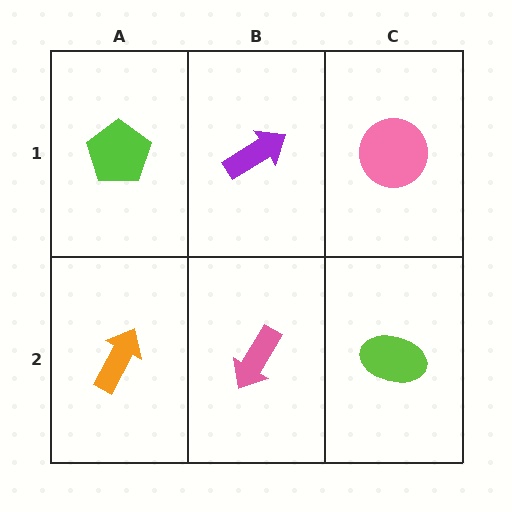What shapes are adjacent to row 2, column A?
A lime pentagon (row 1, column A), a pink arrow (row 2, column B).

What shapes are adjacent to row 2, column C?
A pink circle (row 1, column C), a pink arrow (row 2, column B).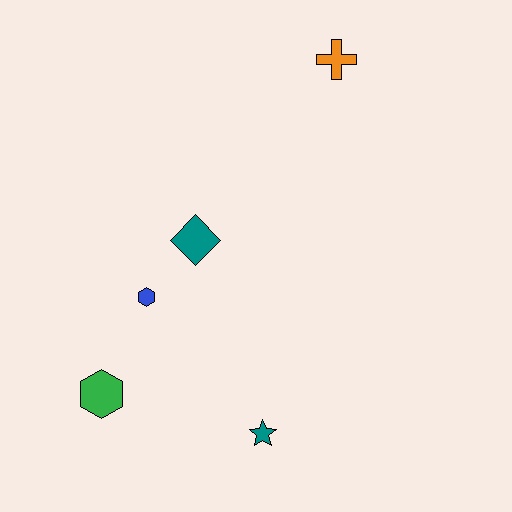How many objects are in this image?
There are 5 objects.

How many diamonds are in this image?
There is 1 diamond.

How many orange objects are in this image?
There is 1 orange object.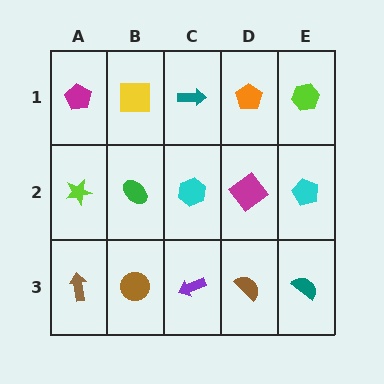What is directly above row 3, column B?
A green ellipse.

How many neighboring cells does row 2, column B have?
4.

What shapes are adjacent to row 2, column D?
An orange pentagon (row 1, column D), a brown semicircle (row 3, column D), a cyan hexagon (row 2, column C), a cyan pentagon (row 2, column E).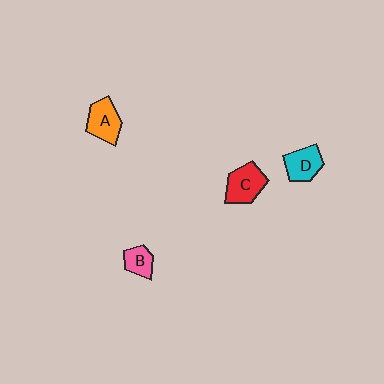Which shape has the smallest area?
Shape B (pink).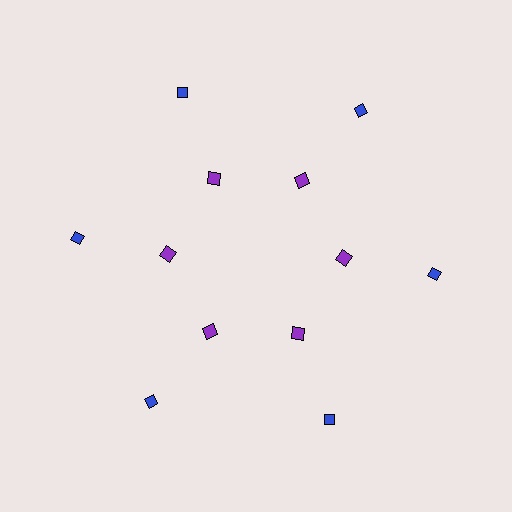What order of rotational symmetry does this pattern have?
This pattern has 6-fold rotational symmetry.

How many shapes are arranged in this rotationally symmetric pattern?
There are 12 shapes, arranged in 6 groups of 2.